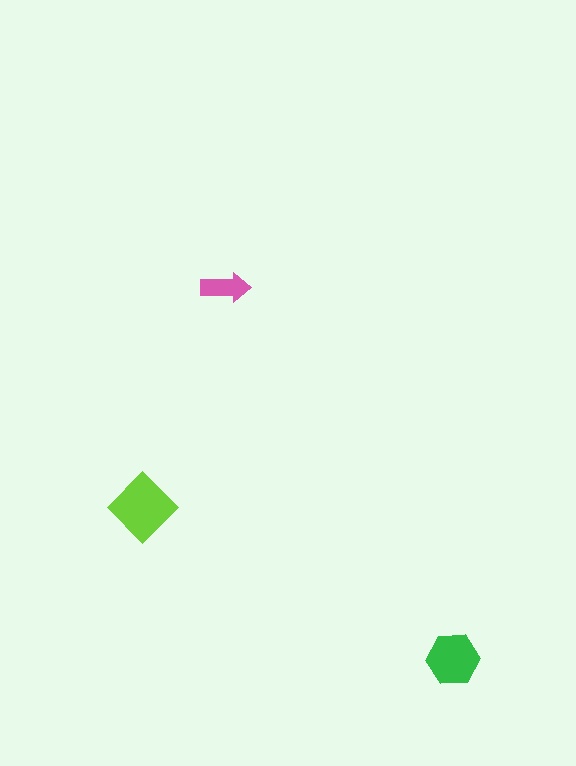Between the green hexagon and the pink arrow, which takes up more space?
The green hexagon.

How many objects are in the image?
There are 3 objects in the image.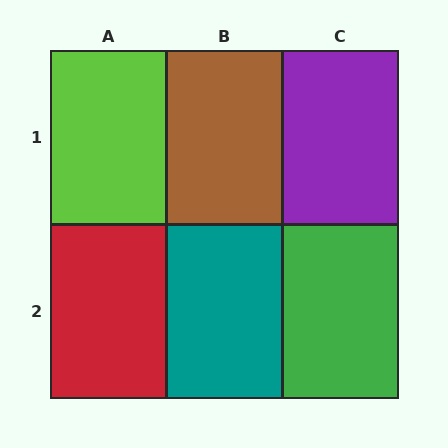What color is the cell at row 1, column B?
Brown.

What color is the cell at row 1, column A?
Lime.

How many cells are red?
1 cell is red.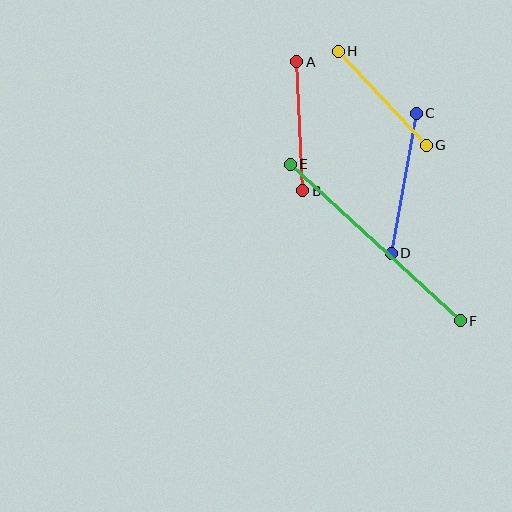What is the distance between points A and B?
The distance is approximately 129 pixels.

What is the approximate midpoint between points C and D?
The midpoint is at approximately (404, 183) pixels.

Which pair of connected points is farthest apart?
Points E and F are farthest apart.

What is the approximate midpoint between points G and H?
The midpoint is at approximately (382, 98) pixels.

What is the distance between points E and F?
The distance is approximately 231 pixels.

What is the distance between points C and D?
The distance is approximately 142 pixels.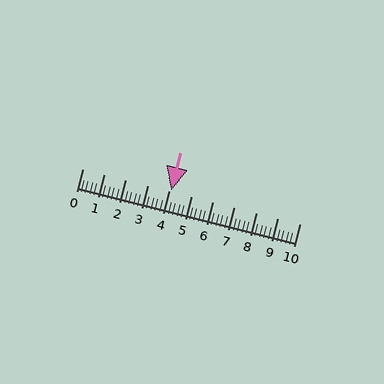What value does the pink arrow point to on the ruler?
The pink arrow points to approximately 4.1.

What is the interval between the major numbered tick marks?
The major tick marks are spaced 1 units apart.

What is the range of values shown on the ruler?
The ruler shows values from 0 to 10.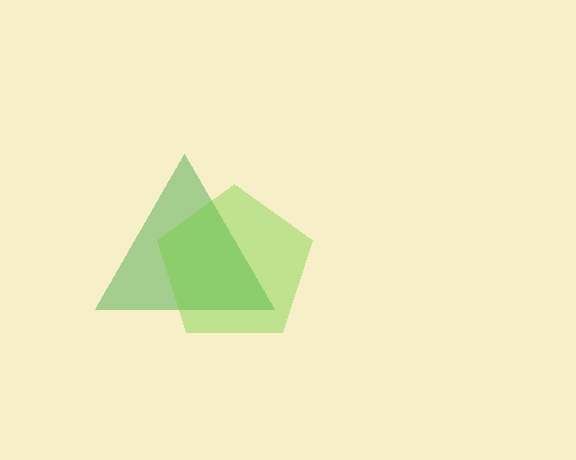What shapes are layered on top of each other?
The layered shapes are: a green triangle, a lime pentagon.